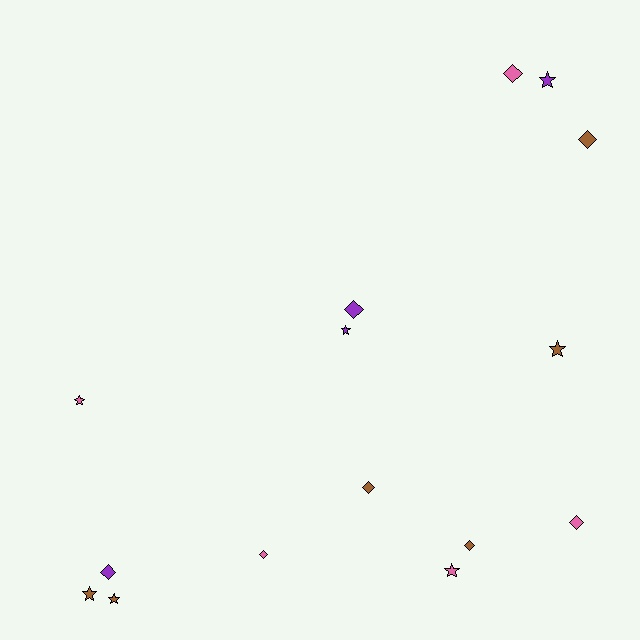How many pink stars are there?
There are 2 pink stars.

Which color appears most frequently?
Brown, with 6 objects.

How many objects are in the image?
There are 15 objects.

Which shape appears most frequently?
Diamond, with 8 objects.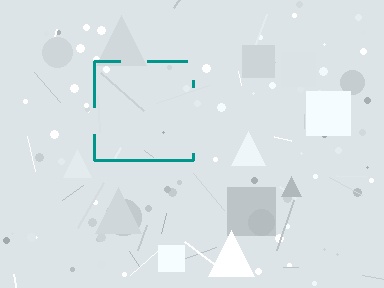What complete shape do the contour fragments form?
The contour fragments form a square.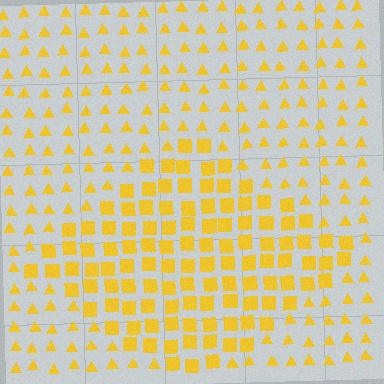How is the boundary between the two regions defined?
The boundary is defined by a change in element shape: squares inside vs. triangles outside. All elements share the same color and spacing.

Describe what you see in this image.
The image is filled with small yellow elements arranged in a uniform grid. A diamond-shaped region contains squares, while the surrounding area contains triangles. The boundary is defined purely by the change in element shape.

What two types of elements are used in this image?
The image uses squares inside the diamond region and triangles outside it.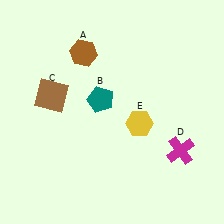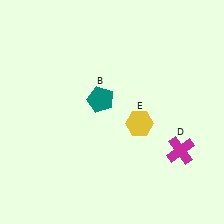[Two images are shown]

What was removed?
The brown square (C), the brown hexagon (A) were removed in Image 2.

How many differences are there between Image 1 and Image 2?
There are 2 differences between the two images.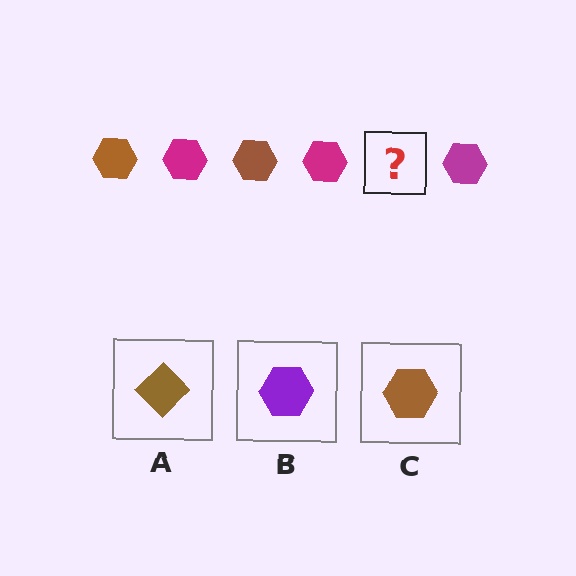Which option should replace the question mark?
Option C.